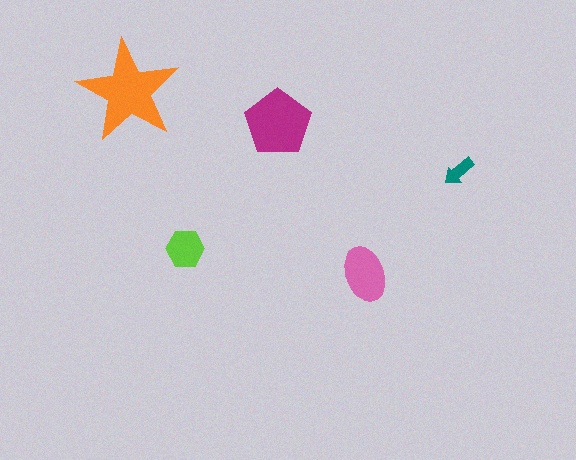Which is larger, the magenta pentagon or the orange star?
The orange star.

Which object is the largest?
The orange star.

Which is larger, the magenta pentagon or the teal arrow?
The magenta pentagon.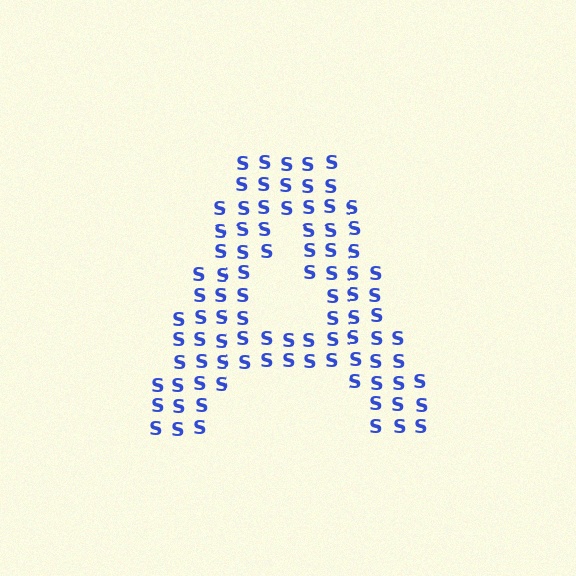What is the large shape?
The large shape is the letter A.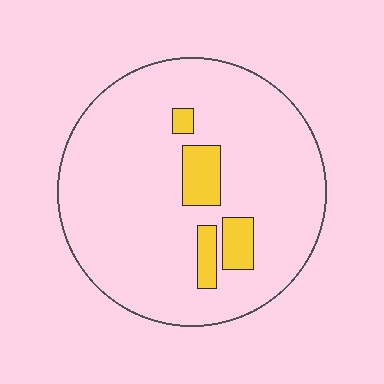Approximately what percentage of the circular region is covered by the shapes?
Approximately 10%.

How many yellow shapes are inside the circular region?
4.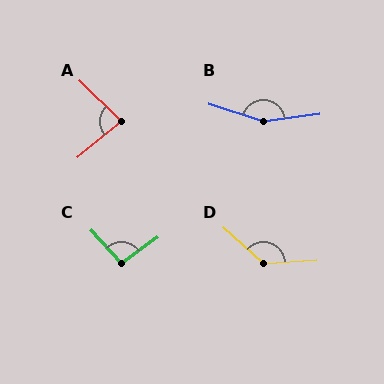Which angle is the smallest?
A, at approximately 83 degrees.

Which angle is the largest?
B, at approximately 154 degrees.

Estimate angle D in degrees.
Approximately 135 degrees.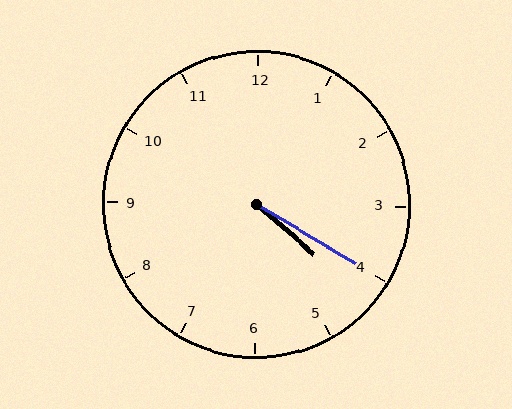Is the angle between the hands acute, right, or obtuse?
It is acute.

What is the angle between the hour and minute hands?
Approximately 10 degrees.